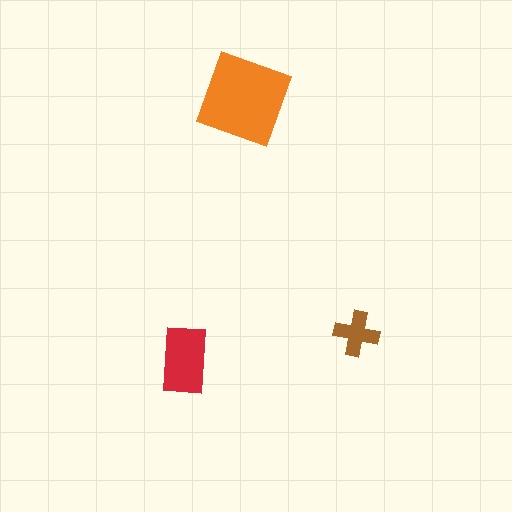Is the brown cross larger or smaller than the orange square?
Smaller.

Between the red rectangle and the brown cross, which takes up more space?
The red rectangle.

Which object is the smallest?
The brown cross.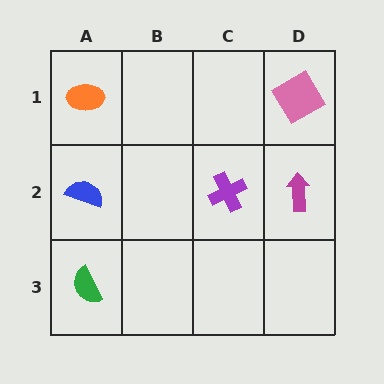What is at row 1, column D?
A pink square.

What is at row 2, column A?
A blue semicircle.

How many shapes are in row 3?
1 shape.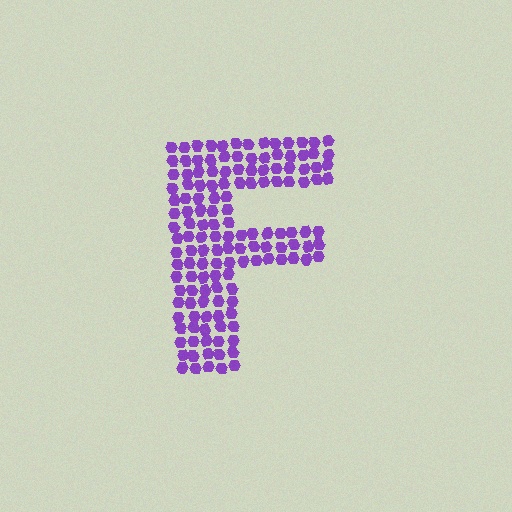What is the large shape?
The large shape is the letter F.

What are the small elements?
The small elements are hexagons.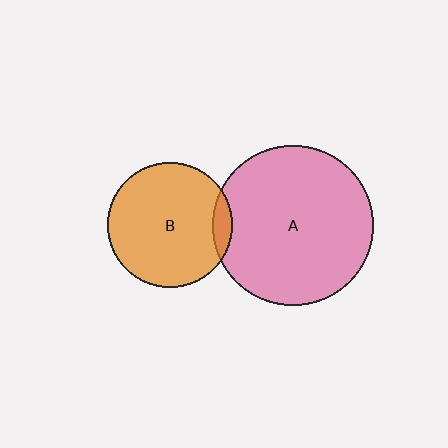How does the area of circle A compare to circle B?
Approximately 1.6 times.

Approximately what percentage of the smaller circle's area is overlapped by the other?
Approximately 10%.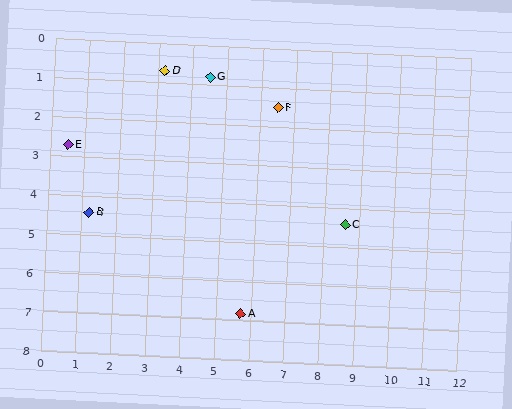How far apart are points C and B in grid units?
Points C and B are about 7.4 grid units apart.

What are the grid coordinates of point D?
Point D is at approximately (3.2, 0.7).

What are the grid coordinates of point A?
Point A is at approximately (5.7, 6.8).